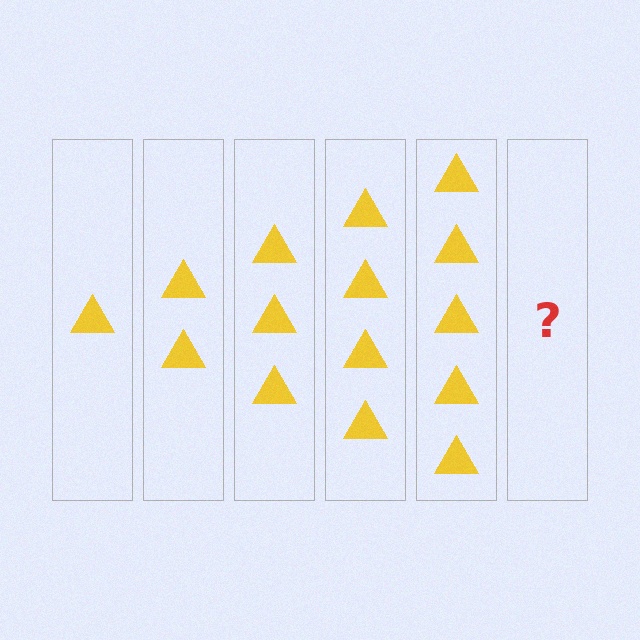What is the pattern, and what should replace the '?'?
The pattern is that each step adds one more triangle. The '?' should be 6 triangles.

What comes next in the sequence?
The next element should be 6 triangles.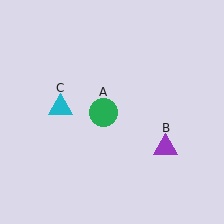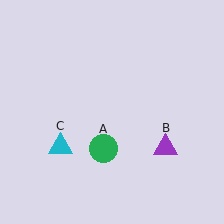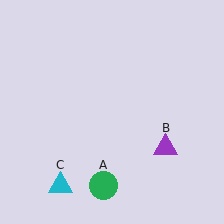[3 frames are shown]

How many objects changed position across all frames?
2 objects changed position: green circle (object A), cyan triangle (object C).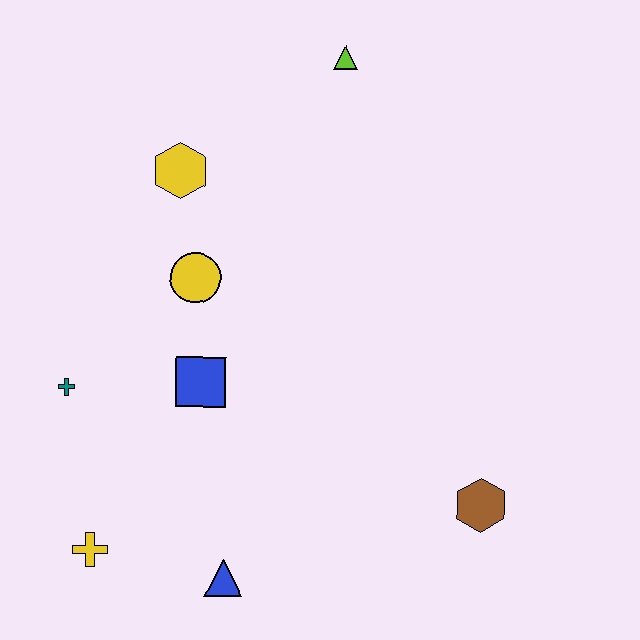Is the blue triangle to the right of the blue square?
Yes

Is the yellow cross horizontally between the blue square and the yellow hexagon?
No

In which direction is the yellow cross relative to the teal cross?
The yellow cross is below the teal cross.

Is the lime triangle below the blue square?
No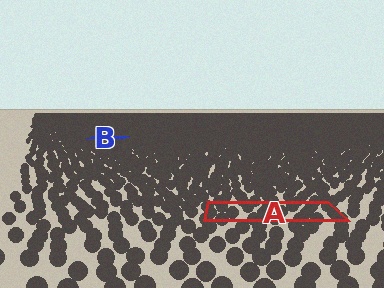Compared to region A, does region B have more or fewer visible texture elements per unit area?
Region B has more texture elements per unit area — they are packed more densely because it is farther away.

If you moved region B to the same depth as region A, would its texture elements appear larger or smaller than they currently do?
They would appear larger. At a closer depth, the same texture elements are projected at a bigger on-screen size.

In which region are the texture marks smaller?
The texture marks are smaller in region B, because it is farther away.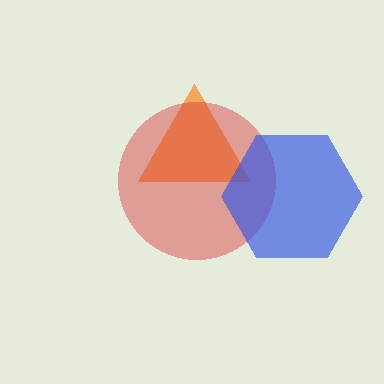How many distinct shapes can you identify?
There are 3 distinct shapes: an orange triangle, a red circle, a blue hexagon.